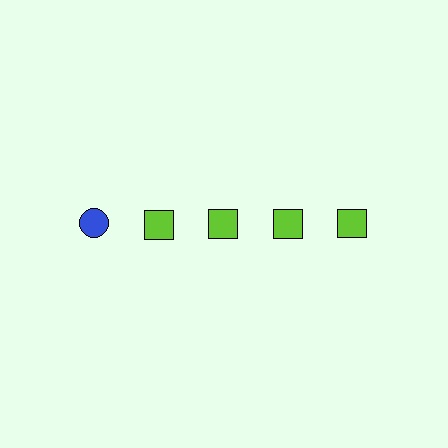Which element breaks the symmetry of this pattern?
The blue circle in the top row, leftmost column breaks the symmetry. All other shapes are lime squares.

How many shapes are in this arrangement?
There are 5 shapes arranged in a grid pattern.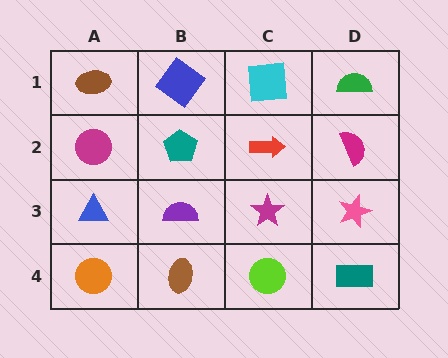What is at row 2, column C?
A red arrow.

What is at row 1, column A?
A brown ellipse.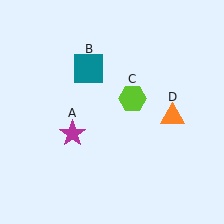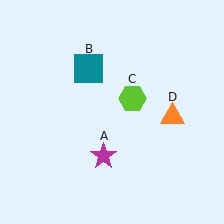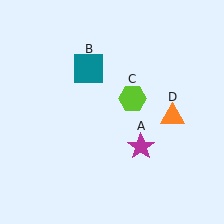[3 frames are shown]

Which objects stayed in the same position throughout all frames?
Teal square (object B) and lime hexagon (object C) and orange triangle (object D) remained stationary.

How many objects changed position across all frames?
1 object changed position: magenta star (object A).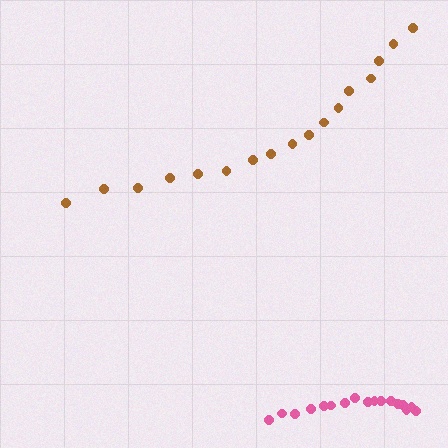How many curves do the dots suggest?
There are 2 distinct paths.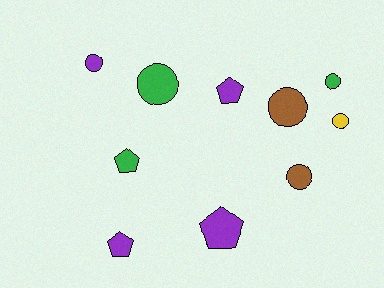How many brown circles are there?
There are 2 brown circles.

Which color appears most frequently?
Purple, with 4 objects.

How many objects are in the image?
There are 10 objects.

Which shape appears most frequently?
Circle, with 6 objects.